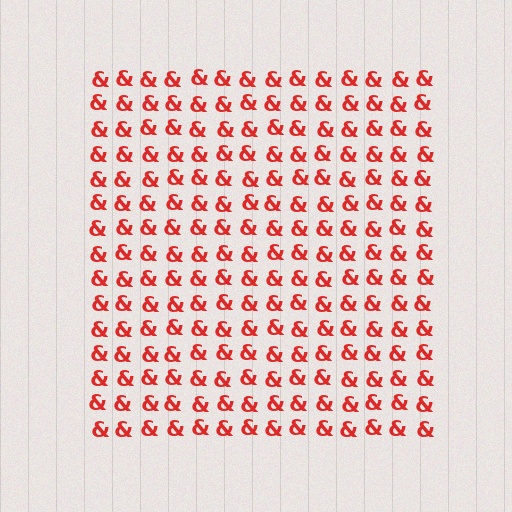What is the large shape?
The large shape is a square.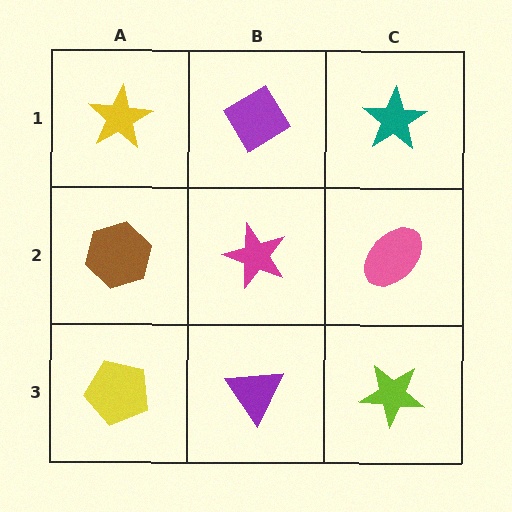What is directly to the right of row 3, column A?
A purple triangle.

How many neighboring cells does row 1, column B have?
3.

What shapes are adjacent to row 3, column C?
A pink ellipse (row 2, column C), a purple triangle (row 3, column B).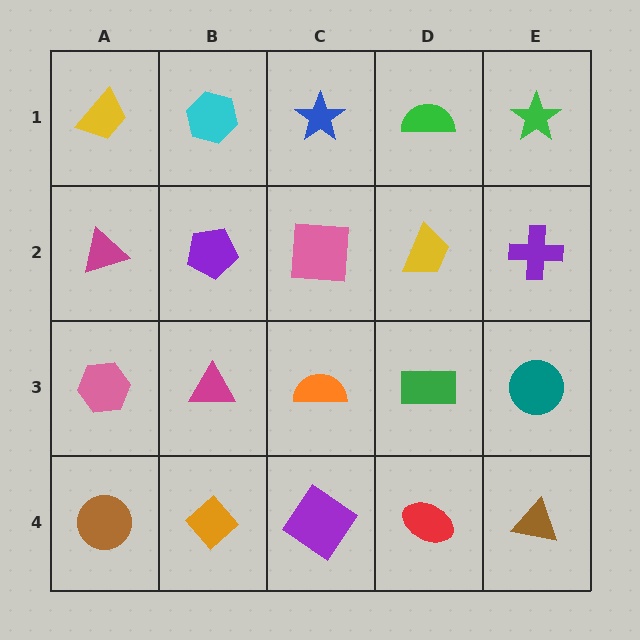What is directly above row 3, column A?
A magenta triangle.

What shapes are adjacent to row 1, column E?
A purple cross (row 2, column E), a green semicircle (row 1, column D).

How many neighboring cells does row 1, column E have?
2.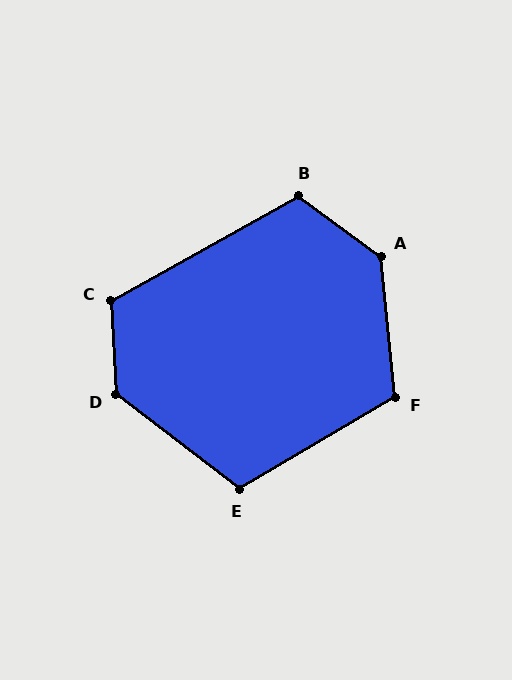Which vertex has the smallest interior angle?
E, at approximately 112 degrees.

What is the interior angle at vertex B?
Approximately 114 degrees (obtuse).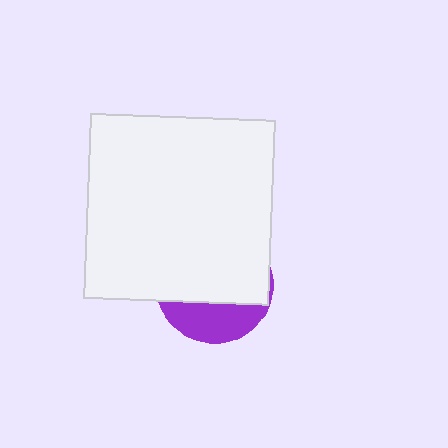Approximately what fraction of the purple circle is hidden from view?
Roughly 69% of the purple circle is hidden behind the white square.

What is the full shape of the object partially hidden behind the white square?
The partially hidden object is a purple circle.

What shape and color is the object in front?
The object in front is a white square.